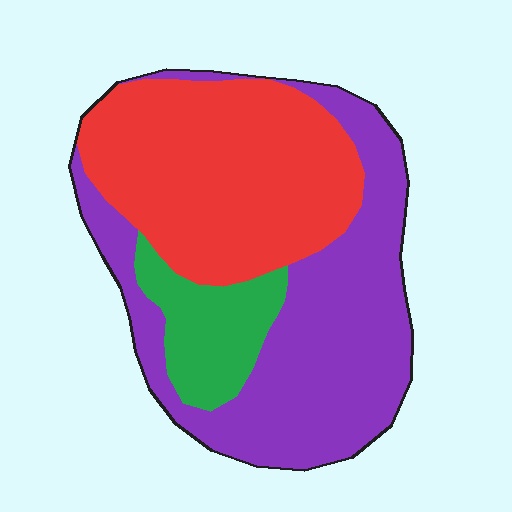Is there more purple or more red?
Purple.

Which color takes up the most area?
Purple, at roughly 45%.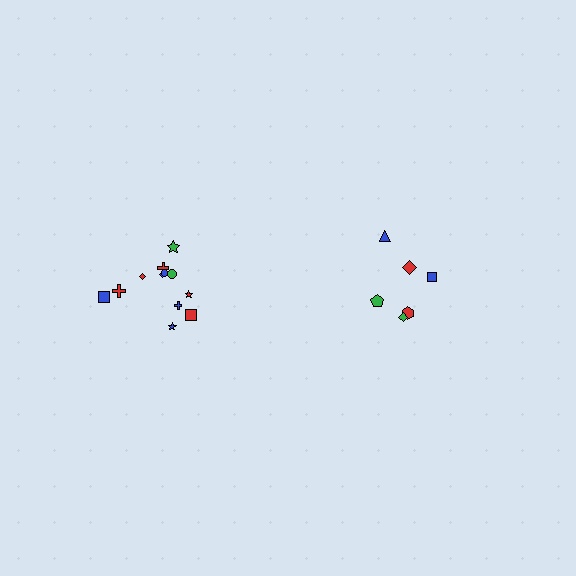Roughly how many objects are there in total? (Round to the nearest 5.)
Roughly 20 objects in total.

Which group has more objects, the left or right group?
The left group.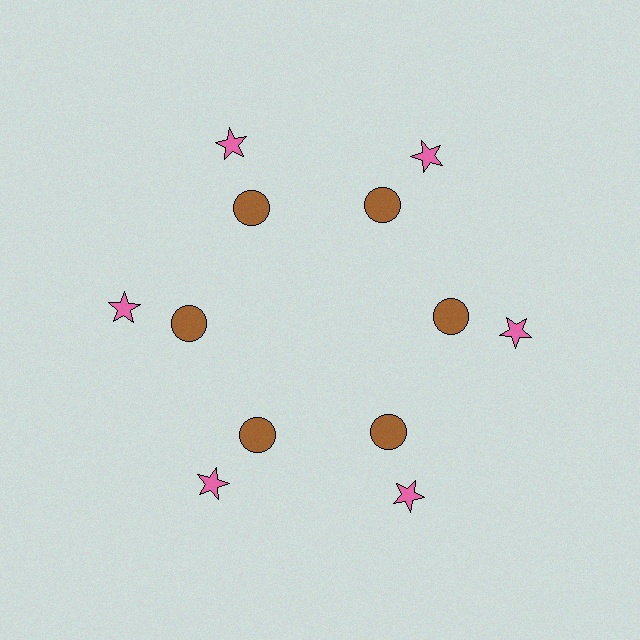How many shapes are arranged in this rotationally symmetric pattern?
There are 12 shapes, arranged in 6 groups of 2.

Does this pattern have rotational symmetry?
Yes, this pattern has 6-fold rotational symmetry. It looks the same after rotating 60 degrees around the center.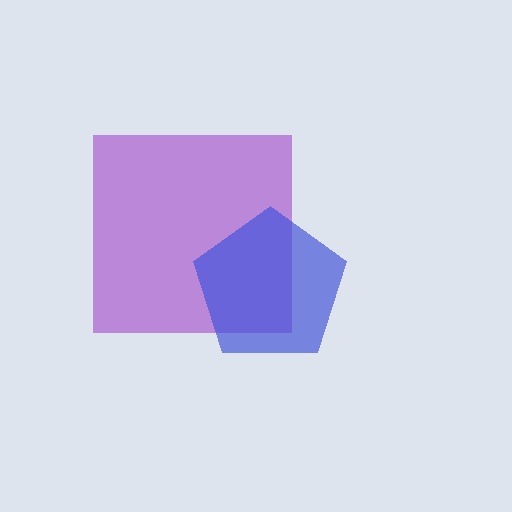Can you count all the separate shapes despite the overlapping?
Yes, there are 2 separate shapes.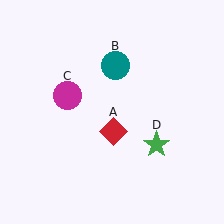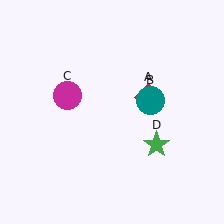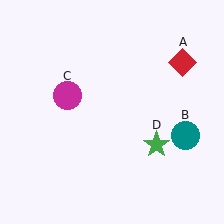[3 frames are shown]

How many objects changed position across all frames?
2 objects changed position: red diamond (object A), teal circle (object B).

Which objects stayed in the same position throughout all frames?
Magenta circle (object C) and green star (object D) remained stationary.